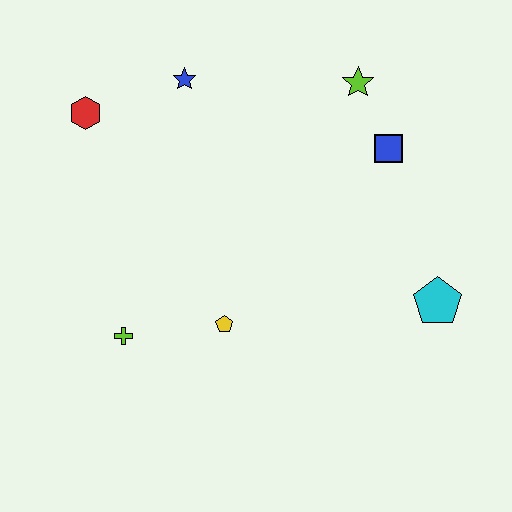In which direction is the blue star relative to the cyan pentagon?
The blue star is to the left of the cyan pentagon.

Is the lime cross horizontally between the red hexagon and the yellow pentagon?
Yes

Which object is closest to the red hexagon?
The blue star is closest to the red hexagon.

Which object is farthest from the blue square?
The lime cross is farthest from the blue square.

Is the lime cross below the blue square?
Yes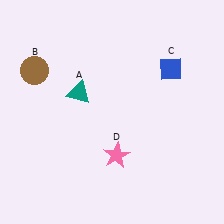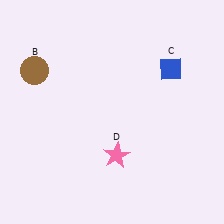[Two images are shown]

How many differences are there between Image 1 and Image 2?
There is 1 difference between the two images.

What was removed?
The teal triangle (A) was removed in Image 2.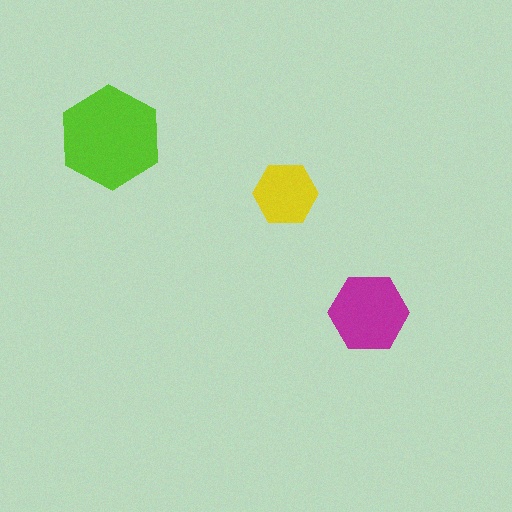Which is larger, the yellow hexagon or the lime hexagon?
The lime one.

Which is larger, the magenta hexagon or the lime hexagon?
The lime one.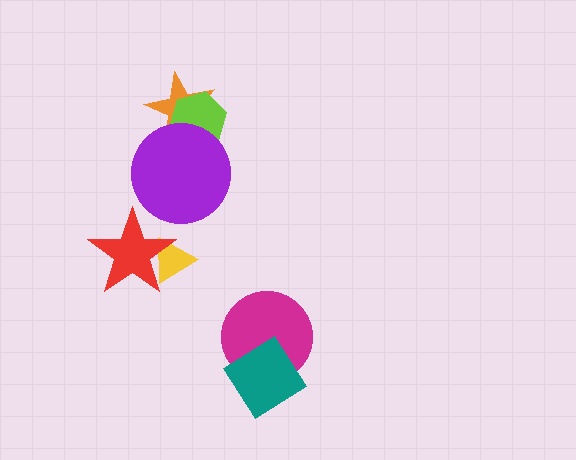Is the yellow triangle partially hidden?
Yes, it is partially covered by another shape.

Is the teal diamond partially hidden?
No, no other shape covers it.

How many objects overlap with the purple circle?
2 objects overlap with the purple circle.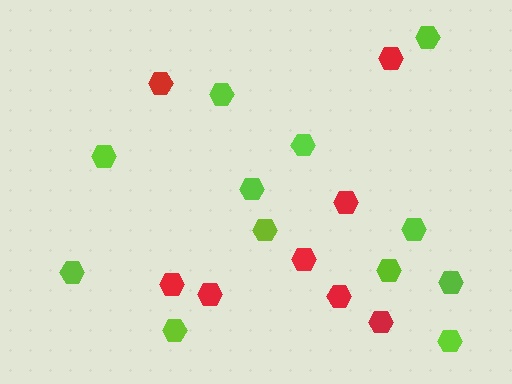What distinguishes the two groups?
There are 2 groups: one group of red hexagons (8) and one group of lime hexagons (12).